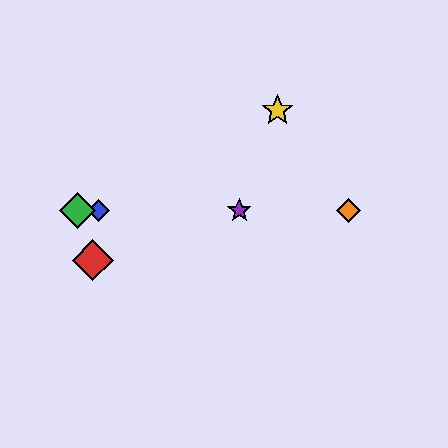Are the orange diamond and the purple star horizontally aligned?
Yes, both are at y≈211.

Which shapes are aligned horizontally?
The blue diamond, the green diamond, the purple star, the orange diamond are aligned horizontally.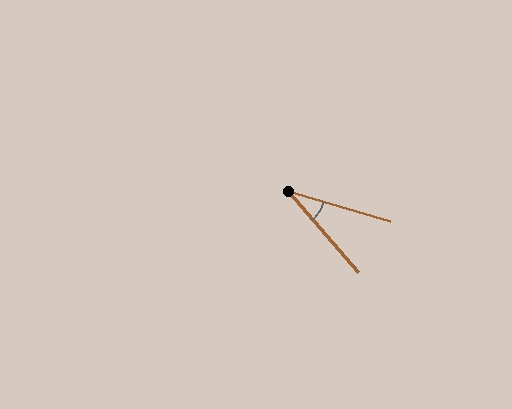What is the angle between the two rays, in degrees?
Approximately 33 degrees.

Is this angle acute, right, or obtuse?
It is acute.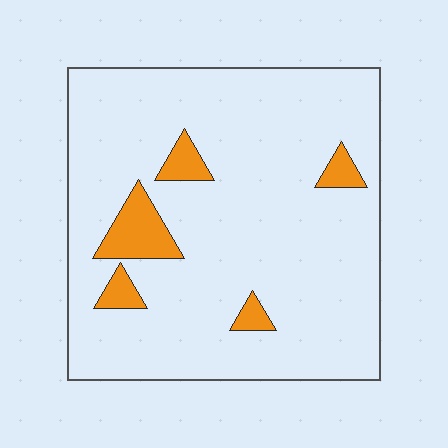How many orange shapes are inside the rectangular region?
5.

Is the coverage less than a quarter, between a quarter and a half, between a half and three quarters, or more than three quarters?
Less than a quarter.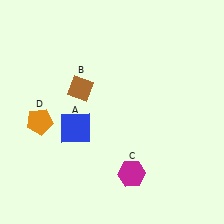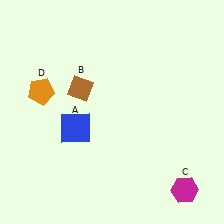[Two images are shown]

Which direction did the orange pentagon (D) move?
The orange pentagon (D) moved up.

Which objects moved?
The objects that moved are: the magenta hexagon (C), the orange pentagon (D).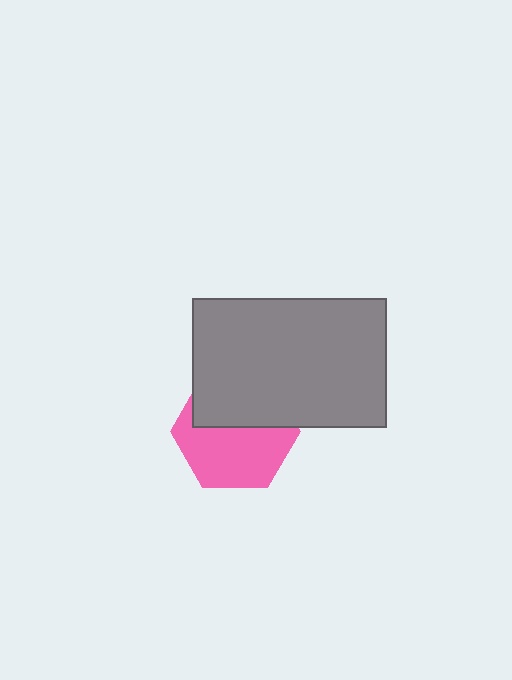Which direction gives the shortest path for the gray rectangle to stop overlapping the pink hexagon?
Moving up gives the shortest separation.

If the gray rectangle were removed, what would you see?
You would see the complete pink hexagon.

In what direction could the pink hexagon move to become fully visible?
The pink hexagon could move down. That would shift it out from behind the gray rectangle entirely.